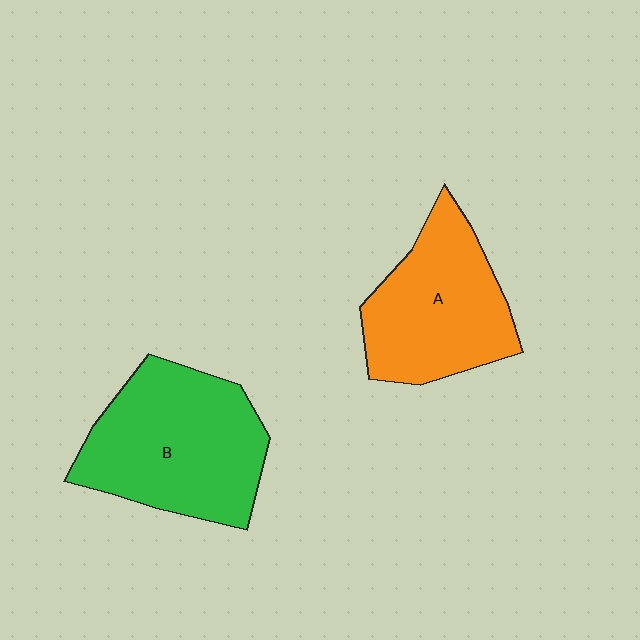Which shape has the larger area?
Shape B (green).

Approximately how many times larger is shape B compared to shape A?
Approximately 1.2 times.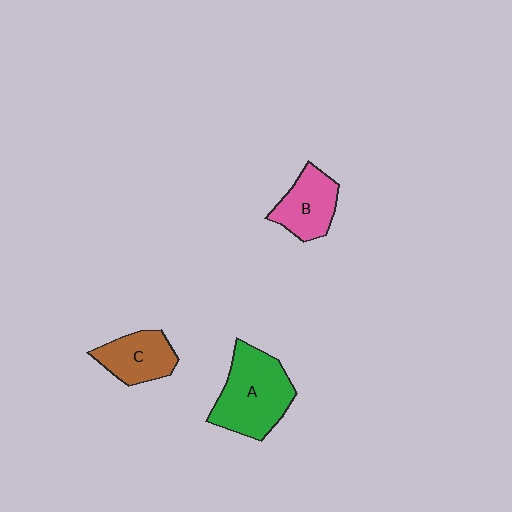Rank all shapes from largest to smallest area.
From largest to smallest: A (green), B (pink), C (brown).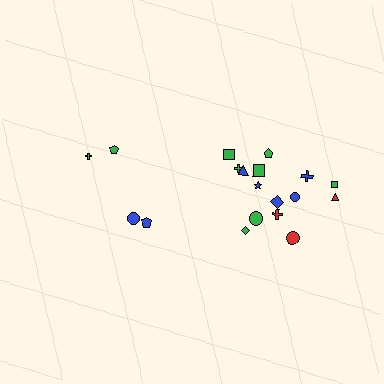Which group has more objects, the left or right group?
The right group.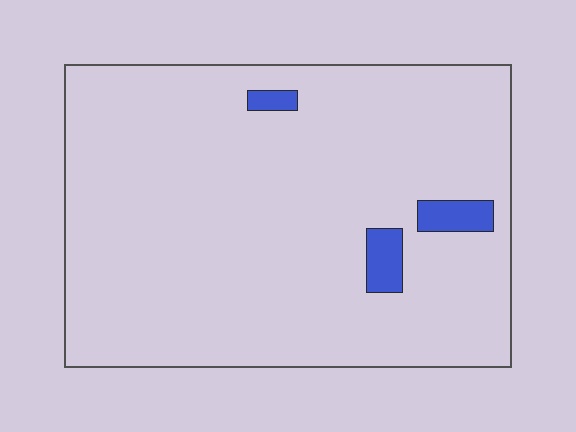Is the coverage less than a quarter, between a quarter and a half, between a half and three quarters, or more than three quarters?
Less than a quarter.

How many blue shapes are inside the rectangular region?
3.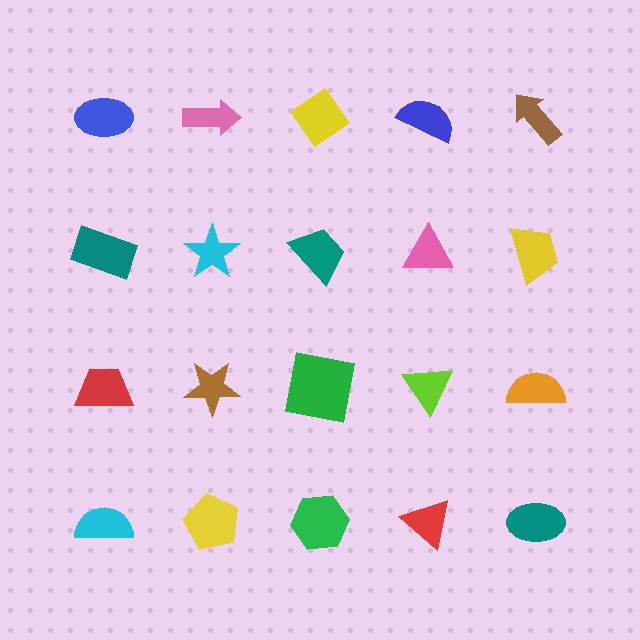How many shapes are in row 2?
5 shapes.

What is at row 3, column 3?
A green square.